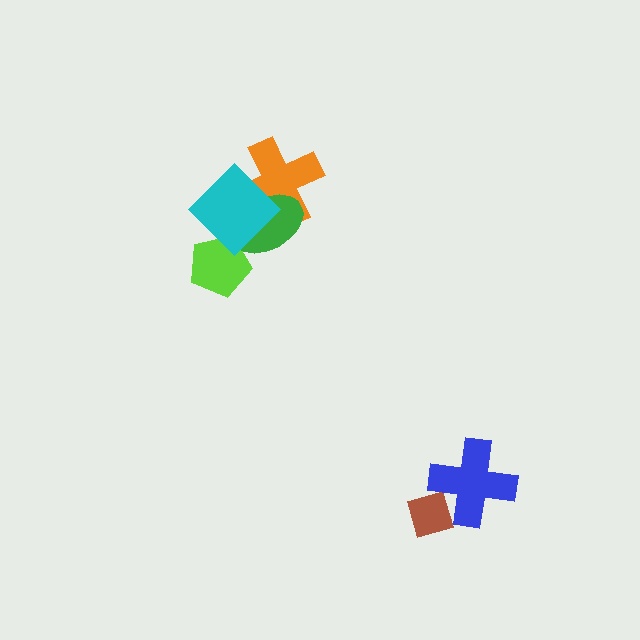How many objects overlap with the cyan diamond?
3 objects overlap with the cyan diamond.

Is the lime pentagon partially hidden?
Yes, it is partially covered by another shape.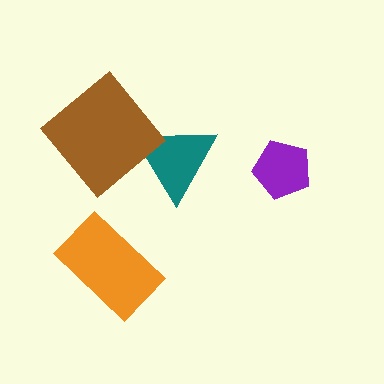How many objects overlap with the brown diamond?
1 object overlaps with the brown diamond.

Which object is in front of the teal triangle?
The brown diamond is in front of the teal triangle.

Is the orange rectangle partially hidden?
No, no other shape covers it.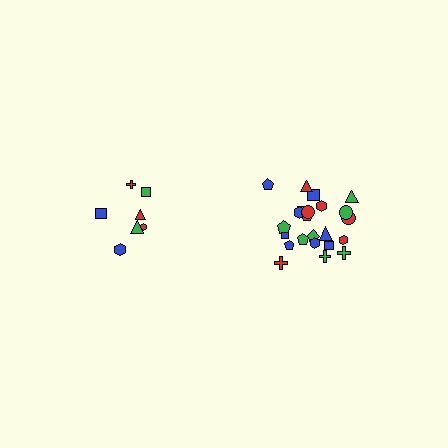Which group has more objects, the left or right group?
The right group.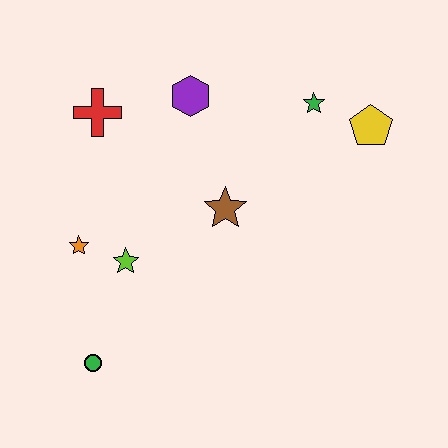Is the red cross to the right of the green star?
No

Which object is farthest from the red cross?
The yellow pentagon is farthest from the red cross.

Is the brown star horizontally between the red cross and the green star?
Yes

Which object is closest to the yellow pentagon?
The green star is closest to the yellow pentagon.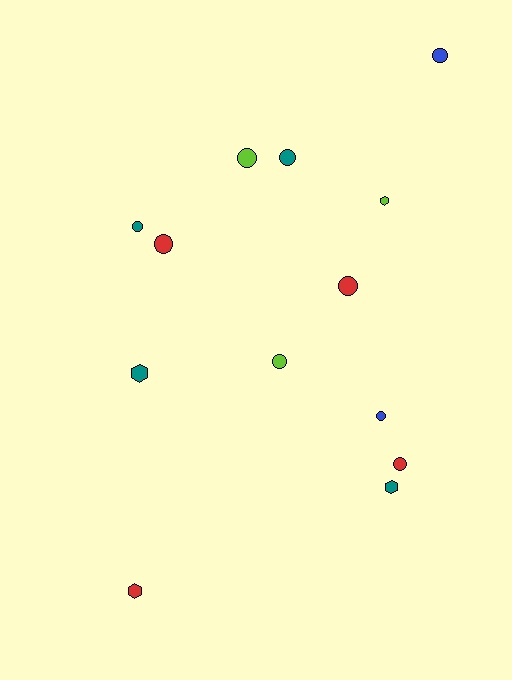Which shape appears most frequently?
Circle, with 9 objects.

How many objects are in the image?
There are 13 objects.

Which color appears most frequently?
Teal, with 4 objects.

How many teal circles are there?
There are 2 teal circles.